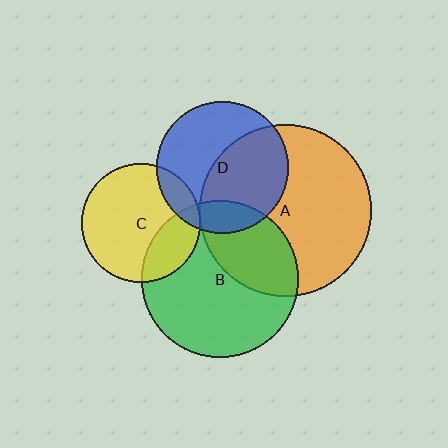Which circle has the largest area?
Circle A (orange).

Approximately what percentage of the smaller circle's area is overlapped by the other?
Approximately 5%.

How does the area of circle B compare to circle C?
Approximately 1.7 times.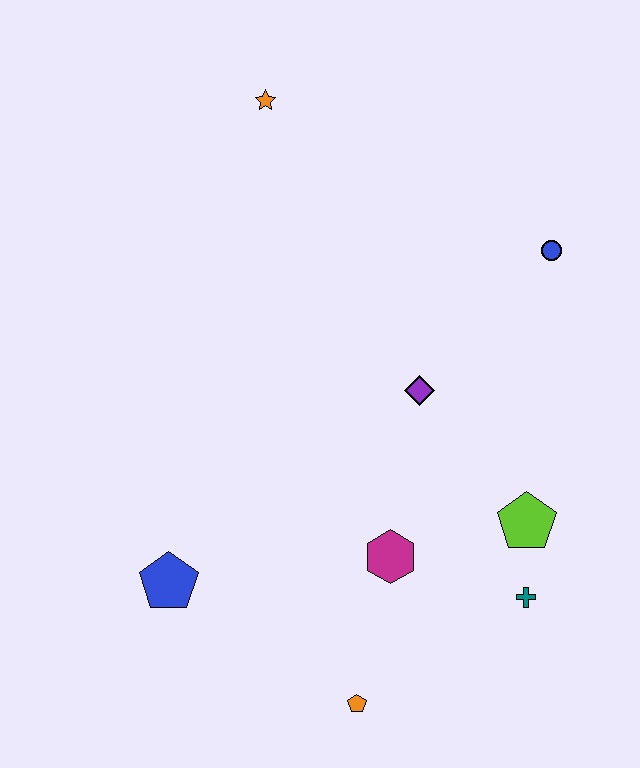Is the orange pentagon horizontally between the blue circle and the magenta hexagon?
No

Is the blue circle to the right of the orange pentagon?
Yes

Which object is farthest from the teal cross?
The orange star is farthest from the teal cross.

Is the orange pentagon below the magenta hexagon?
Yes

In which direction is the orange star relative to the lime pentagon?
The orange star is above the lime pentagon.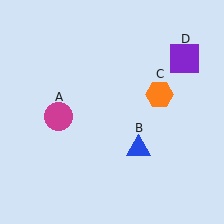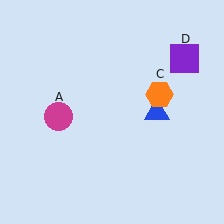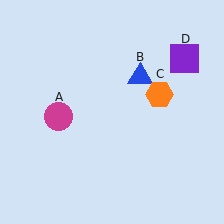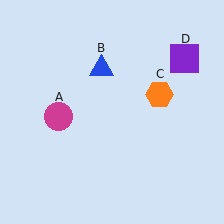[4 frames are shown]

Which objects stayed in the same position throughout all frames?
Magenta circle (object A) and orange hexagon (object C) and purple square (object D) remained stationary.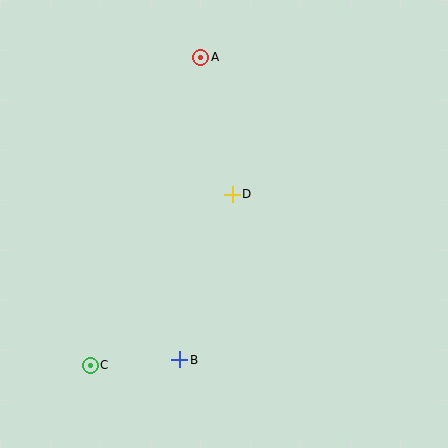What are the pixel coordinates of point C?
Point C is at (90, 365).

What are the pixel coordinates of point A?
Point A is at (201, 57).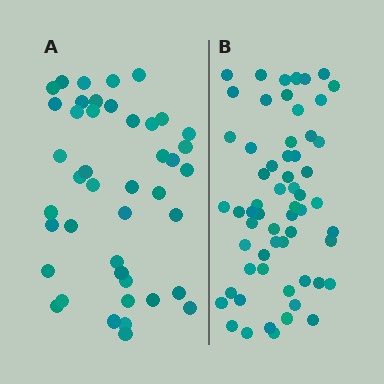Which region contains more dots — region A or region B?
Region B (the right region) has more dots.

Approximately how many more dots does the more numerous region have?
Region B has approximately 15 more dots than region A.